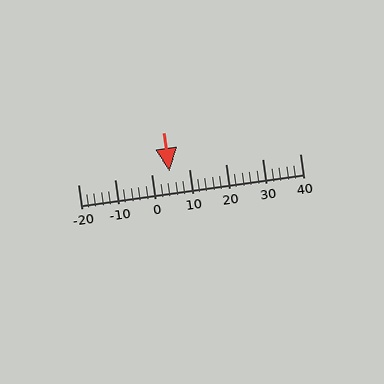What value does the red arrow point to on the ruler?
The red arrow points to approximately 5.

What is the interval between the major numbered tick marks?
The major tick marks are spaced 10 units apart.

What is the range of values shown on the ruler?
The ruler shows values from -20 to 40.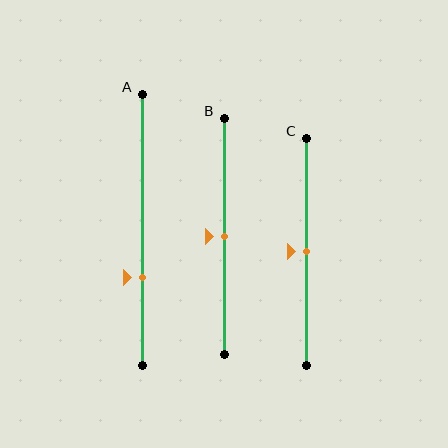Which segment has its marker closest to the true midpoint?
Segment B has its marker closest to the true midpoint.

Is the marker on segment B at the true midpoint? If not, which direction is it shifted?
Yes, the marker on segment B is at the true midpoint.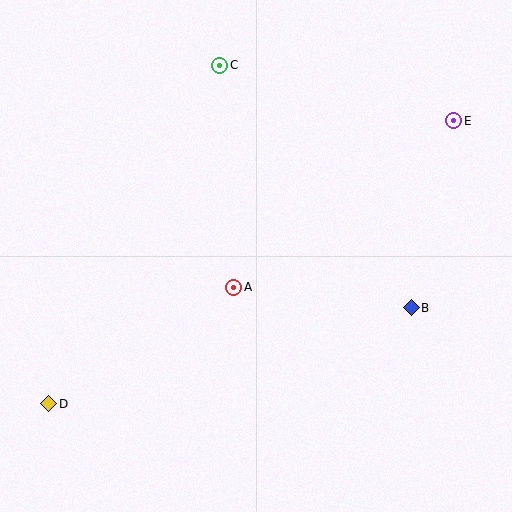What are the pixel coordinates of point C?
Point C is at (220, 65).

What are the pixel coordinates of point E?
Point E is at (454, 121).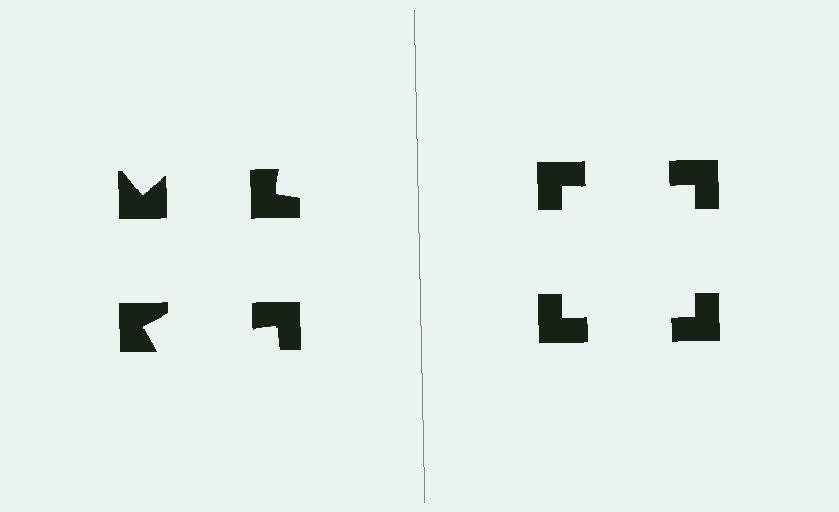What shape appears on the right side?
An illusory square.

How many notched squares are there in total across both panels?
8 — 4 on each side.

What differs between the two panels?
The notched squares are positioned identically on both sides; only the wedge orientations differ. On the right they align to a square; on the left they are misaligned.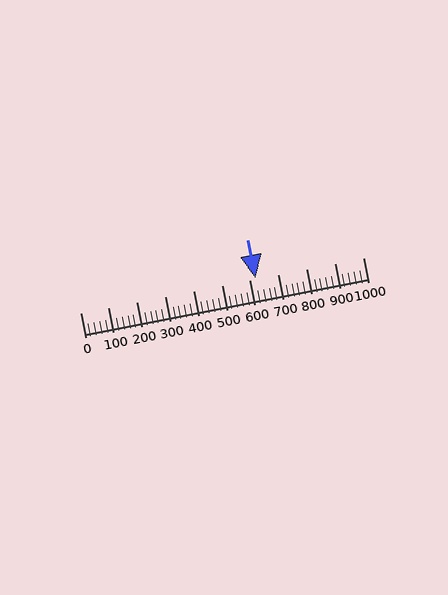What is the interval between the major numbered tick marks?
The major tick marks are spaced 100 units apart.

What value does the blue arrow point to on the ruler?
The blue arrow points to approximately 620.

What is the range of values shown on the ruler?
The ruler shows values from 0 to 1000.